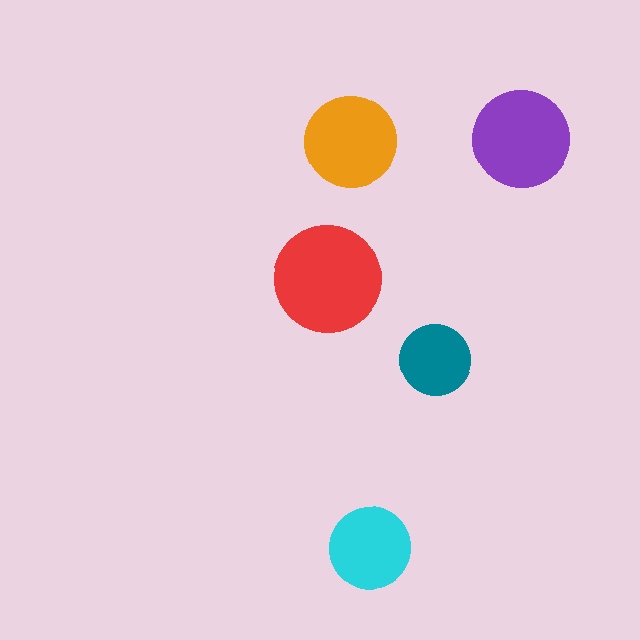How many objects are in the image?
There are 5 objects in the image.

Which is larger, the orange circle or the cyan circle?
The orange one.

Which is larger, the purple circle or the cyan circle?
The purple one.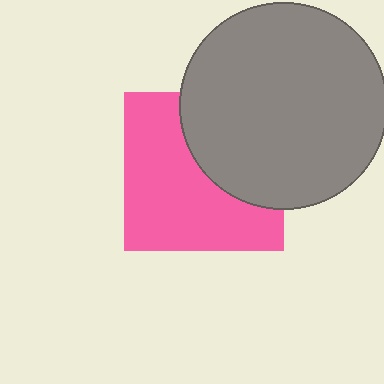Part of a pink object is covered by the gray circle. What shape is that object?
It is a square.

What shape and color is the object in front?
The object in front is a gray circle.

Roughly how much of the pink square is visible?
About half of it is visible (roughly 61%).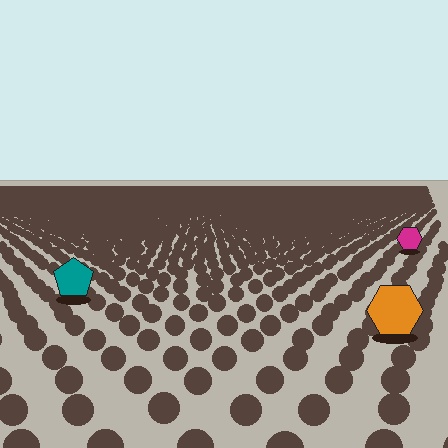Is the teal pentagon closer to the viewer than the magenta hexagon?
Yes. The teal pentagon is closer — you can tell from the texture gradient: the ground texture is coarser near it.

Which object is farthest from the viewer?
The magenta hexagon is farthest from the viewer. It appears smaller and the ground texture around it is denser.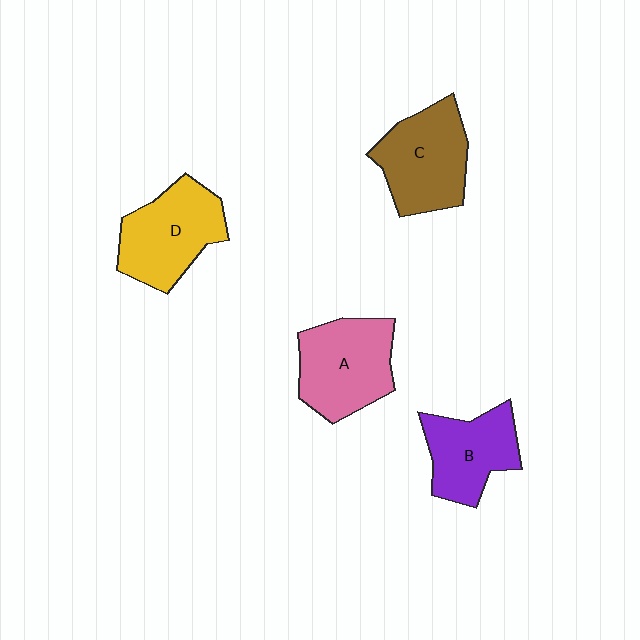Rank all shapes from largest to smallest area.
From largest to smallest: A (pink), C (brown), D (yellow), B (purple).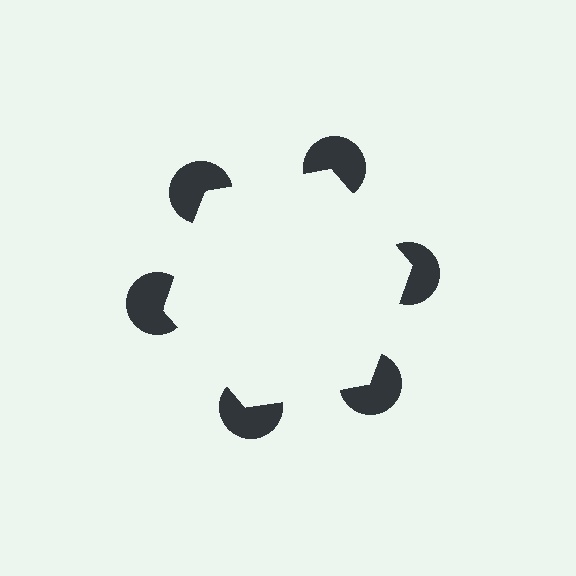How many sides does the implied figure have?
6 sides.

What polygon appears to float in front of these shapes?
An illusory hexagon — its edges are inferred from the aligned wedge cuts in the pac-man discs, not physically drawn.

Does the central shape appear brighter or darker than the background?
It typically appears slightly brighter than the background, even though no actual brightness change is drawn.